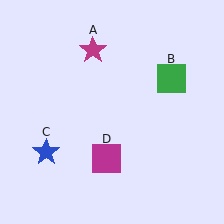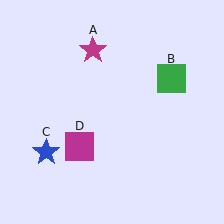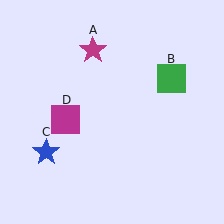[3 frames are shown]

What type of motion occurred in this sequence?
The magenta square (object D) rotated clockwise around the center of the scene.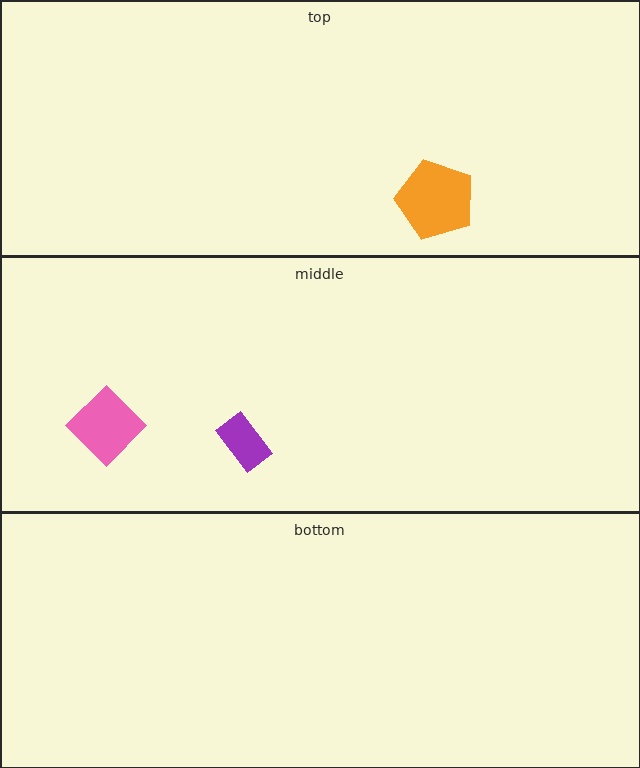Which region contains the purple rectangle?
The middle region.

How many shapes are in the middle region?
2.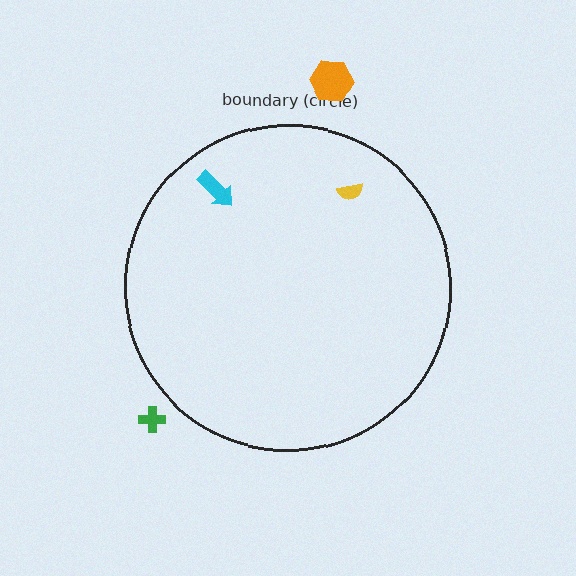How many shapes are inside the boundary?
2 inside, 2 outside.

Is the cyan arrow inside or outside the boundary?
Inside.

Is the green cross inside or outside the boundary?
Outside.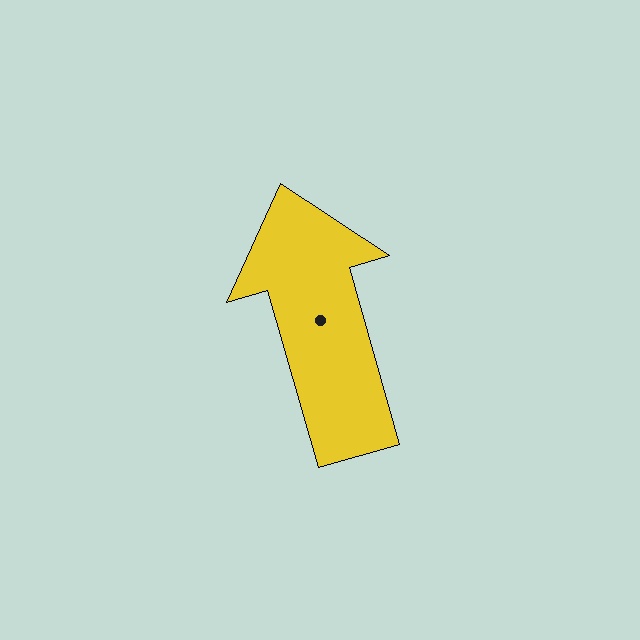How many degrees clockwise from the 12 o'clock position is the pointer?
Approximately 344 degrees.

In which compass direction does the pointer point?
North.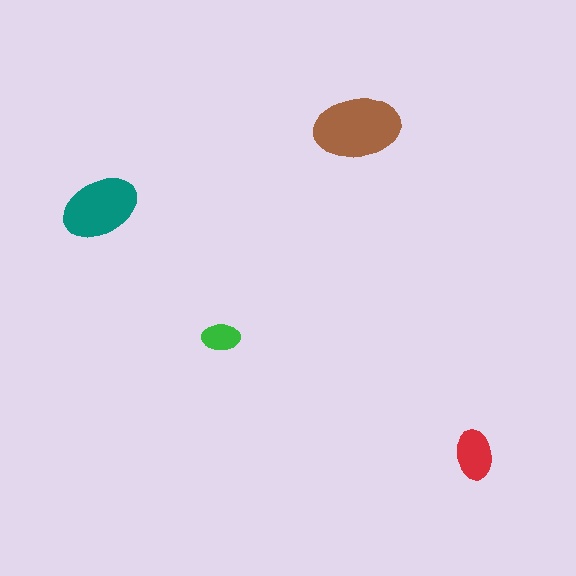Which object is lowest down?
The red ellipse is bottommost.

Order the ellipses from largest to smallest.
the brown one, the teal one, the red one, the green one.